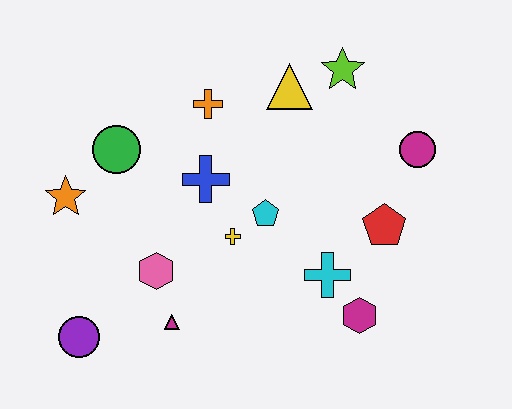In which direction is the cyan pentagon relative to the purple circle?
The cyan pentagon is to the right of the purple circle.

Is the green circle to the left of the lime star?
Yes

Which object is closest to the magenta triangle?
The pink hexagon is closest to the magenta triangle.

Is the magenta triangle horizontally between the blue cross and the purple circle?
Yes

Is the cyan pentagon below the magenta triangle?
No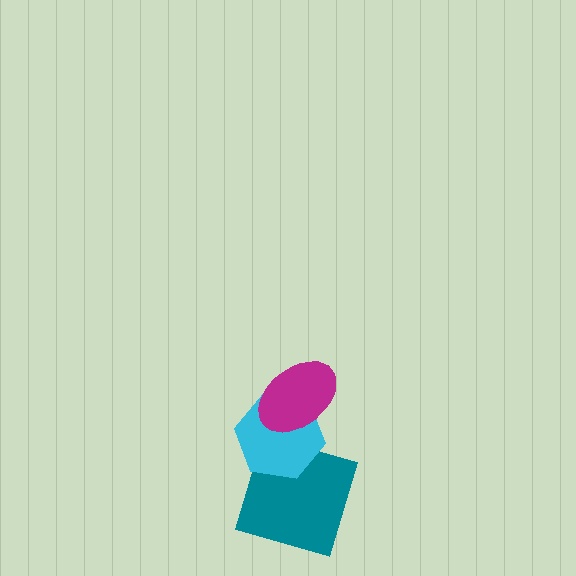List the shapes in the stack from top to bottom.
From top to bottom: the magenta ellipse, the cyan hexagon, the teal square.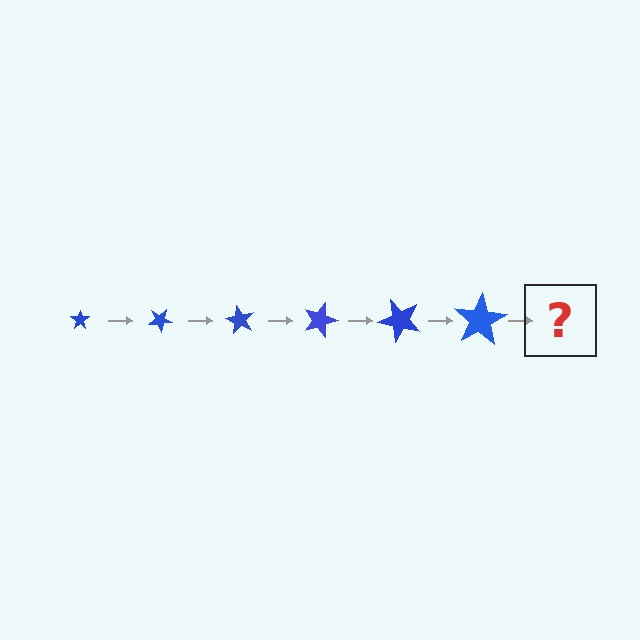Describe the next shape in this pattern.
It should be a star, larger than the previous one and rotated 180 degrees from the start.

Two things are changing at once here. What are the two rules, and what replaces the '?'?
The two rules are that the star grows larger each step and it rotates 30 degrees each step. The '?' should be a star, larger than the previous one and rotated 180 degrees from the start.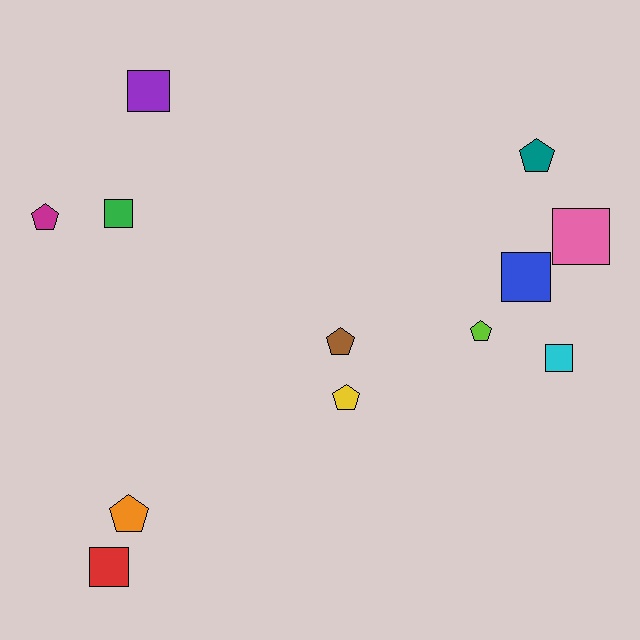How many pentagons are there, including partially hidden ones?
There are 6 pentagons.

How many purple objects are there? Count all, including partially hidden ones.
There is 1 purple object.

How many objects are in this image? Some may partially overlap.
There are 12 objects.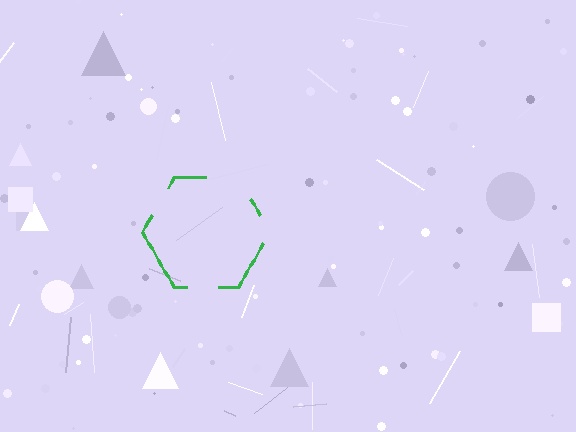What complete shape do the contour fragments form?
The contour fragments form a hexagon.